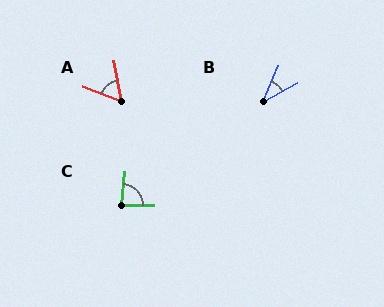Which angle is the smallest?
B, at approximately 39 degrees.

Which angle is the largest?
C, at approximately 84 degrees.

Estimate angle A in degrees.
Approximately 57 degrees.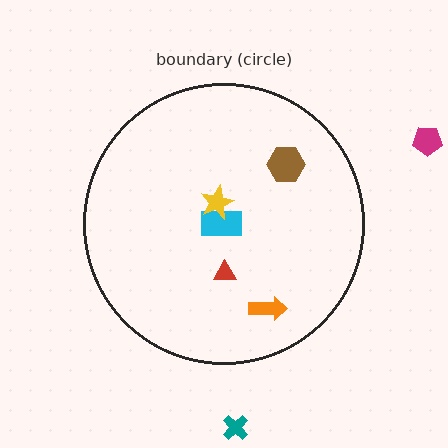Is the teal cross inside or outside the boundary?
Outside.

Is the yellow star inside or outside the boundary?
Inside.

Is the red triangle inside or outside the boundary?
Inside.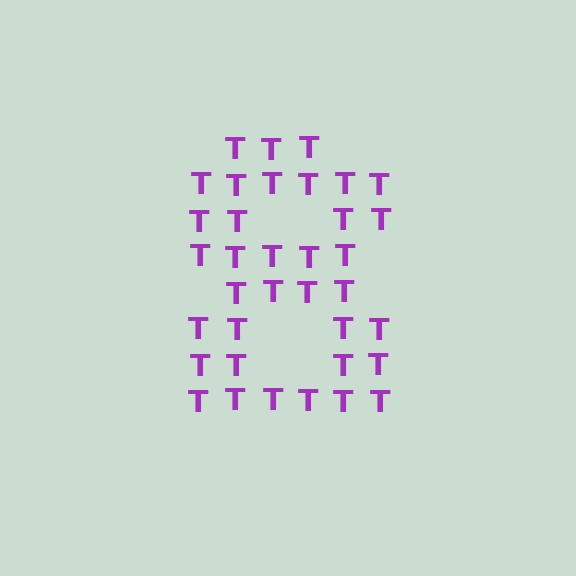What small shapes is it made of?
It is made of small letter T's.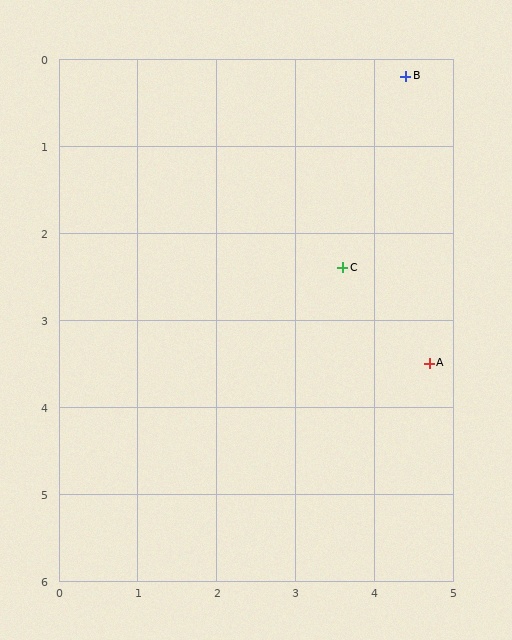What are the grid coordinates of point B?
Point B is at approximately (4.4, 0.2).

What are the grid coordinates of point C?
Point C is at approximately (3.6, 2.4).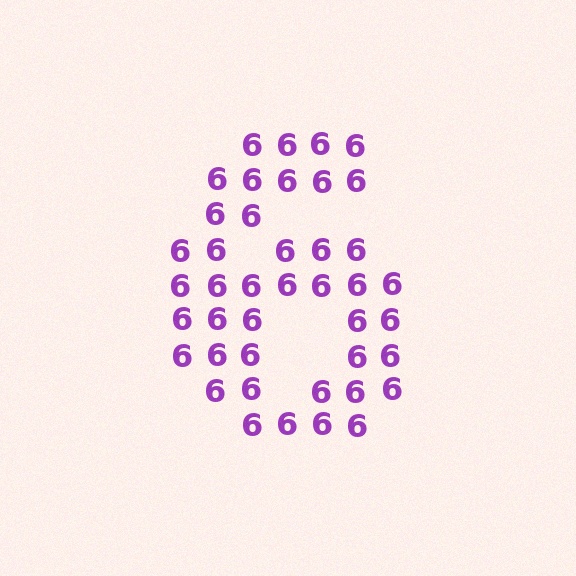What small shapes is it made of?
It is made of small digit 6's.